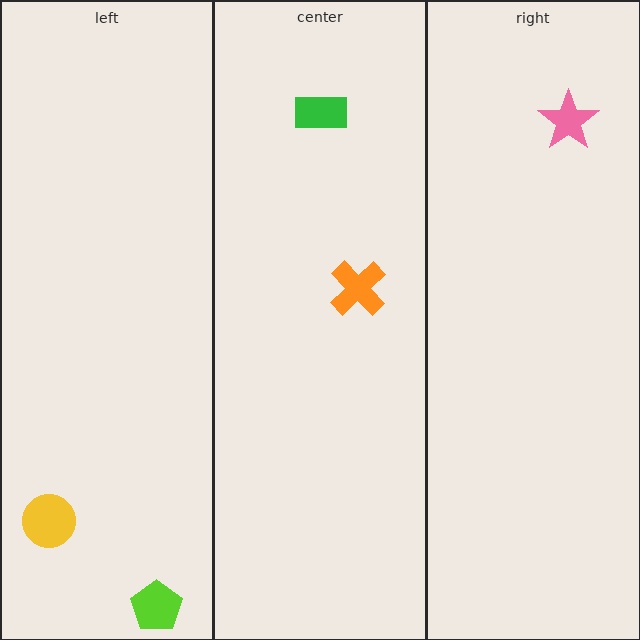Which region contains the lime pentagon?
The left region.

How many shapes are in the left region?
2.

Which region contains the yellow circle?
The left region.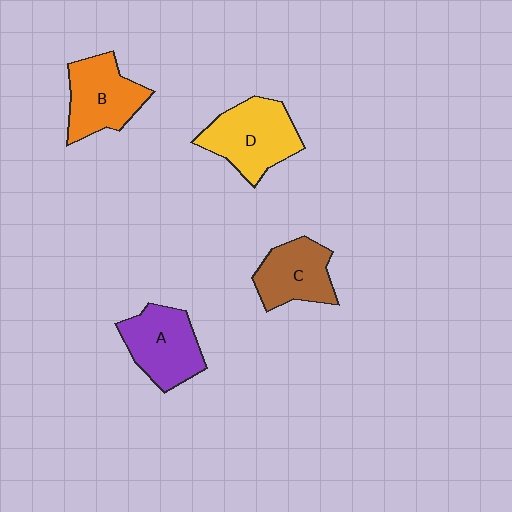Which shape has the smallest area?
Shape C (brown).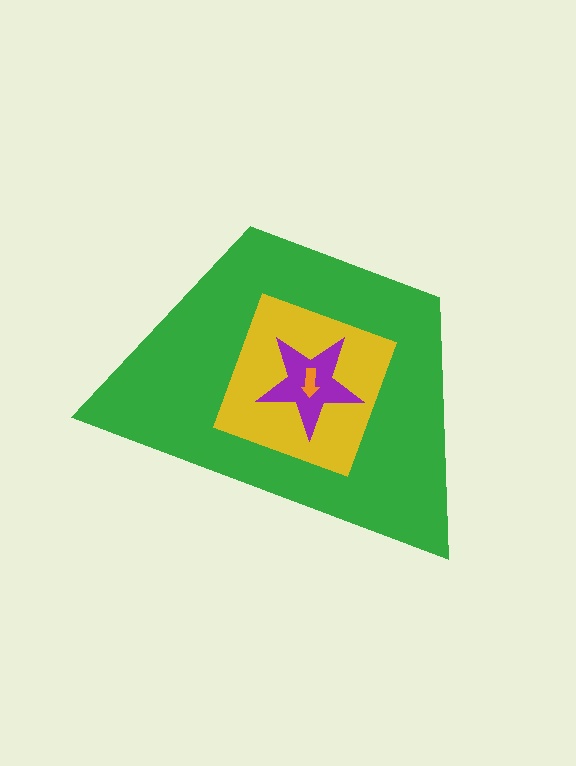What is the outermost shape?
The green trapezoid.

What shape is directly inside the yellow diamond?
The purple star.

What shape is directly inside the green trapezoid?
The yellow diamond.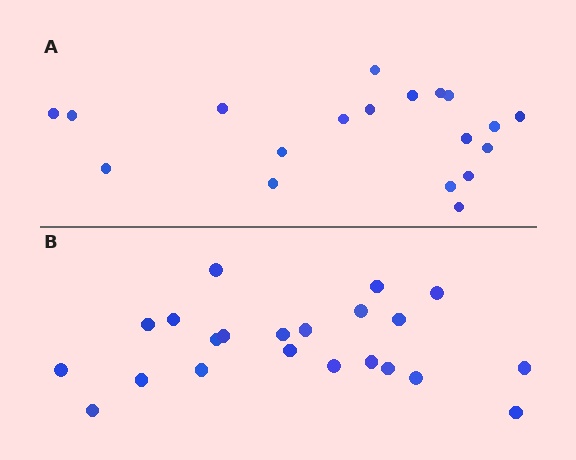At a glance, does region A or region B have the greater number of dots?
Region B (the bottom region) has more dots.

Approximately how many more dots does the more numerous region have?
Region B has just a few more — roughly 2 or 3 more dots than region A.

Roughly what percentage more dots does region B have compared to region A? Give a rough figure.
About 15% more.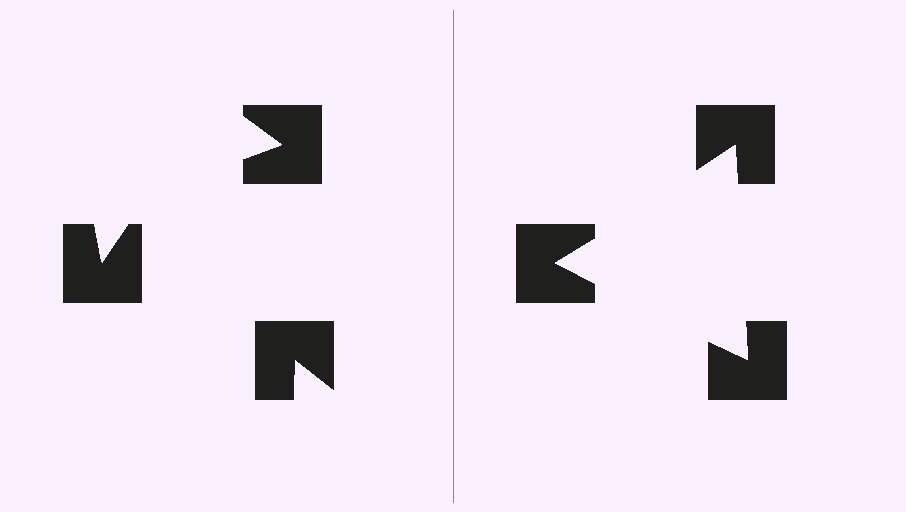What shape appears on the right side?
An illusory triangle.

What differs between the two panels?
The notched squares are positioned identically on both sides; only the wedge orientations differ. On the right they align to a triangle; on the left they are misaligned.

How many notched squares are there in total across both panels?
6 — 3 on each side.